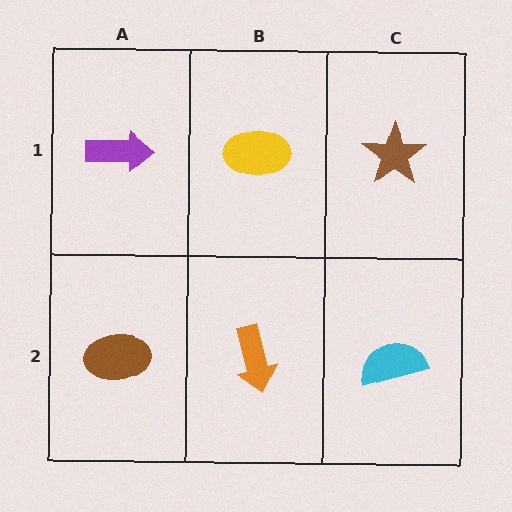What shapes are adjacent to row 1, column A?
A brown ellipse (row 2, column A), a yellow ellipse (row 1, column B).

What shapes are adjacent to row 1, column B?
An orange arrow (row 2, column B), a purple arrow (row 1, column A), a brown star (row 1, column C).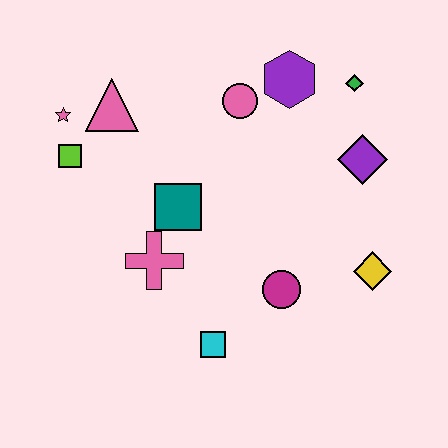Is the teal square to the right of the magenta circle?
No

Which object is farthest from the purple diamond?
The pink star is farthest from the purple diamond.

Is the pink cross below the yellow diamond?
No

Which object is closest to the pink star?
The lime square is closest to the pink star.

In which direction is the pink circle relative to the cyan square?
The pink circle is above the cyan square.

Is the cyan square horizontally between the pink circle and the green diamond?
No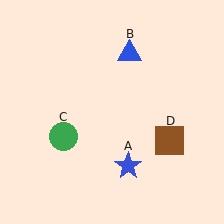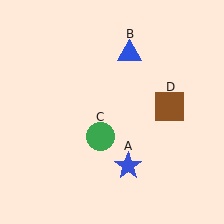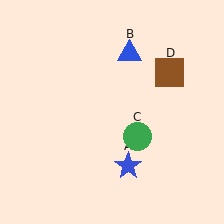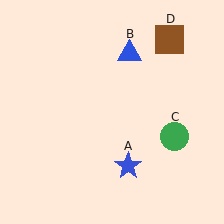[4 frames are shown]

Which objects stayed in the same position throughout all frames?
Blue star (object A) and blue triangle (object B) remained stationary.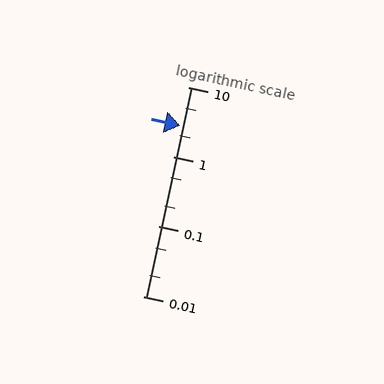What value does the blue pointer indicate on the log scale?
The pointer indicates approximately 2.8.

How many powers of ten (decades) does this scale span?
The scale spans 3 decades, from 0.01 to 10.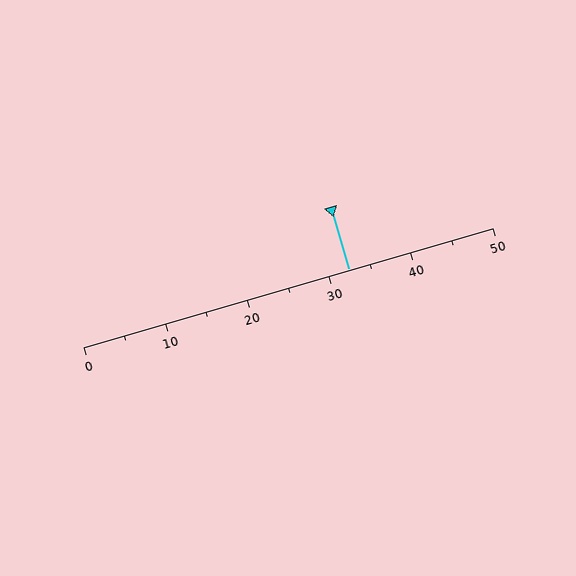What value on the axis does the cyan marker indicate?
The marker indicates approximately 32.5.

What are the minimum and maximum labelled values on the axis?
The axis runs from 0 to 50.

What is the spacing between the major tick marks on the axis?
The major ticks are spaced 10 apart.